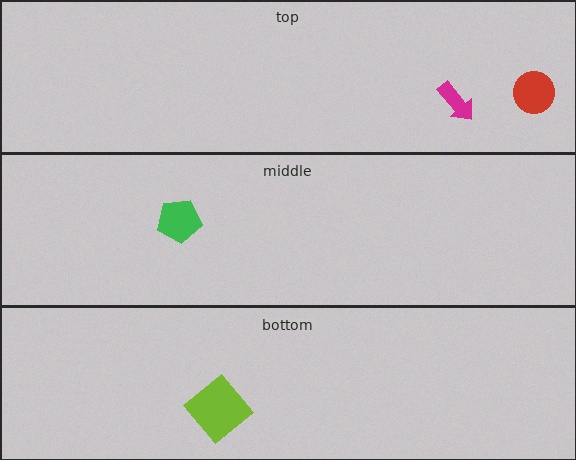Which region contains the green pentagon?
The middle region.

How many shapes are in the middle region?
1.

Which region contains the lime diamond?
The bottom region.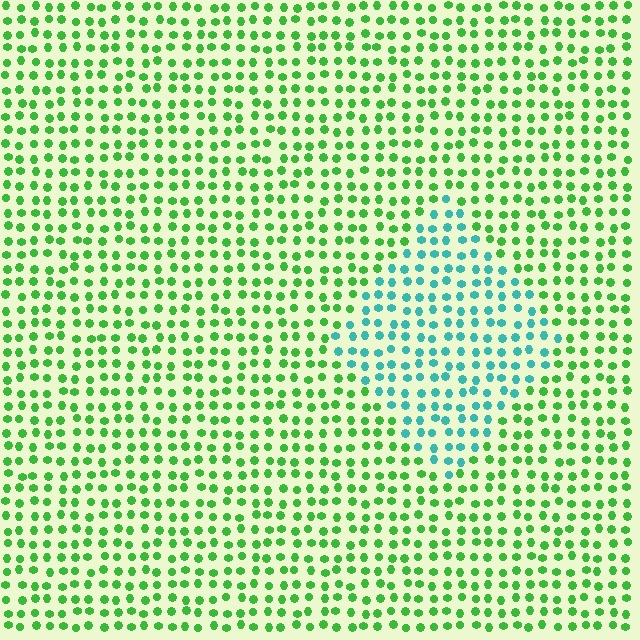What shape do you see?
I see a diamond.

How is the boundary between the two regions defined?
The boundary is defined purely by a slight shift in hue (about 55 degrees). Spacing, size, and orientation are identical on both sides.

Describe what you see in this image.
The image is filled with small green elements in a uniform arrangement. A diamond-shaped region is visible where the elements are tinted to a slightly different hue, forming a subtle color boundary.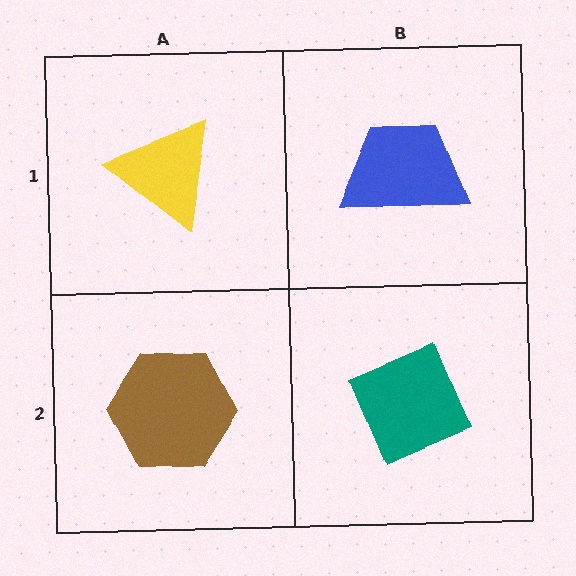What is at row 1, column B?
A blue trapezoid.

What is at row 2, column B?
A teal diamond.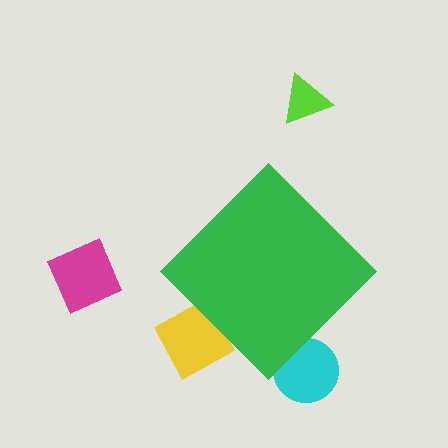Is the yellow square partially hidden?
Yes, the yellow square is partially hidden behind the green diamond.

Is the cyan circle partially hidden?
Yes, the cyan circle is partially hidden behind the green diamond.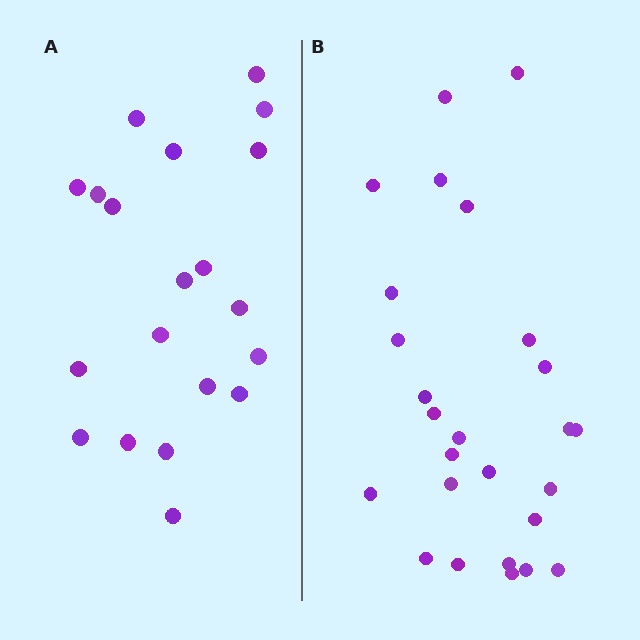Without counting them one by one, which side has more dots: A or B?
Region B (the right region) has more dots.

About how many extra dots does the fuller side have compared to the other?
Region B has about 6 more dots than region A.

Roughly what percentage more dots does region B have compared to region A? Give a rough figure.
About 30% more.